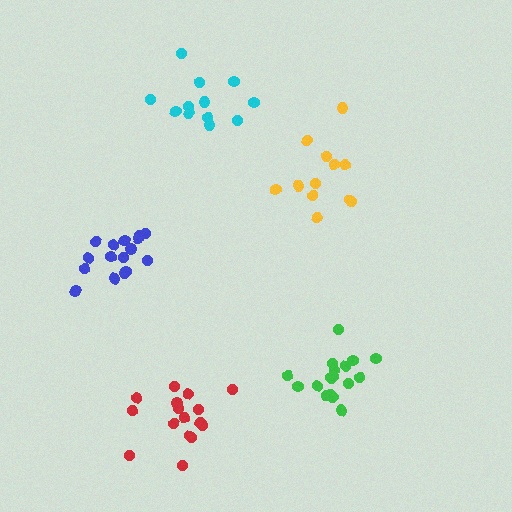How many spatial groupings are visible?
There are 5 spatial groupings.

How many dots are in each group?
Group 1: 12 dots, Group 2: 12 dots, Group 3: 18 dots, Group 4: 16 dots, Group 5: 16 dots (74 total).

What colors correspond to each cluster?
The clusters are colored: cyan, yellow, green, red, blue.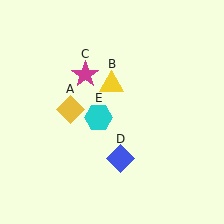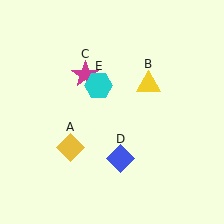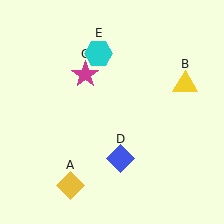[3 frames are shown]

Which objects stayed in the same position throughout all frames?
Magenta star (object C) and blue diamond (object D) remained stationary.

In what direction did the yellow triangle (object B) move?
The yellow triangle (object B) moved right.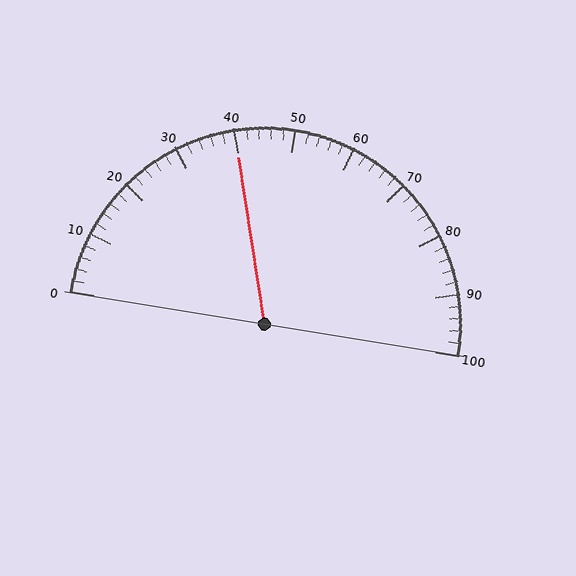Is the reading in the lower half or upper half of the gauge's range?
The reading is in the lower half of the range (0 to 100).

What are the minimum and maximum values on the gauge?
The gauge ranges from 0 to 100.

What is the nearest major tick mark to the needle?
The nearest major tick mark is 40.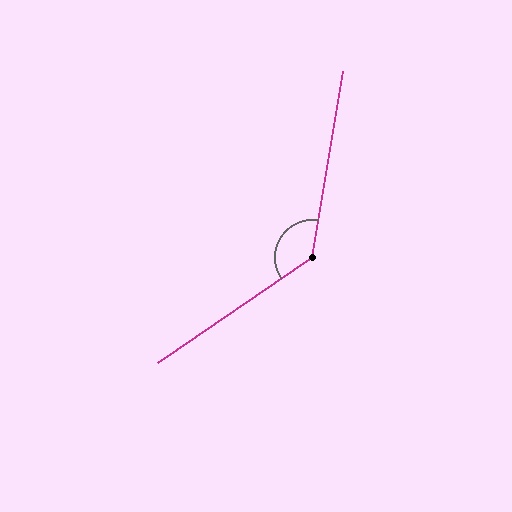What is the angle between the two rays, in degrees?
Approximately 134 degrees.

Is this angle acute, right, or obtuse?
It is obtuse.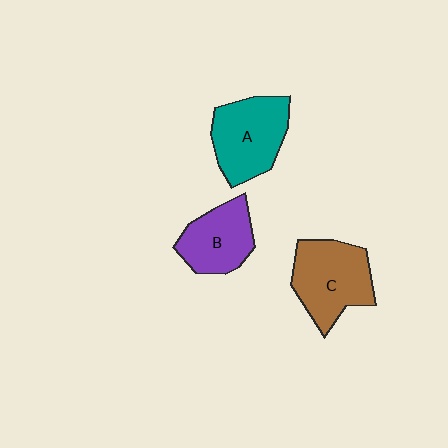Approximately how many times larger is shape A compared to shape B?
Approximately 1.2 times.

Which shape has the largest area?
Shape C (brown).